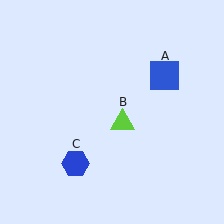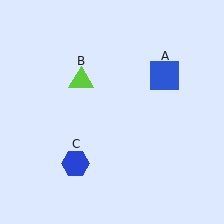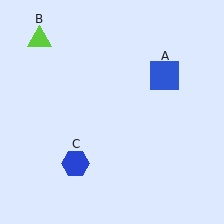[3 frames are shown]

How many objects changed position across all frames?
1 object changed position: lime triangle (object B).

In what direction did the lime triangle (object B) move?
The lime triangle (object B) moved up and to the left.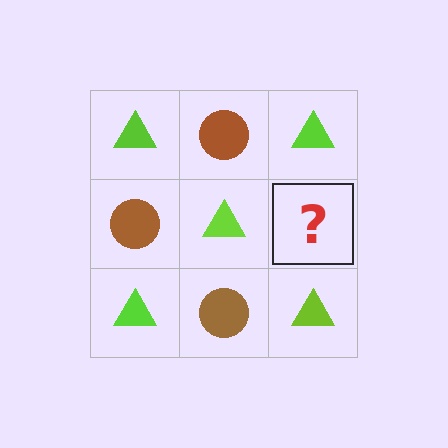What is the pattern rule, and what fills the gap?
The rule is that it alternates lime triangle and brown circle in a checkerboard pattern. The gap should be filled with a brown circle.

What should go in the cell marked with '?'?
The missing cell should contain a brown circle.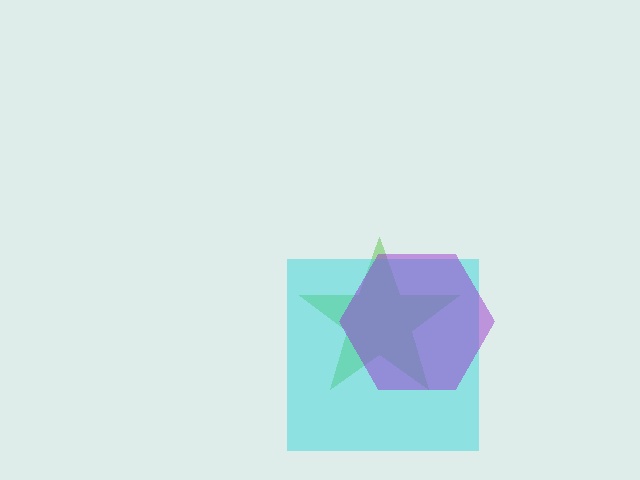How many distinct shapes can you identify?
There are 3 distinct shapes: a lime star, a cyan square, a purple hexagon.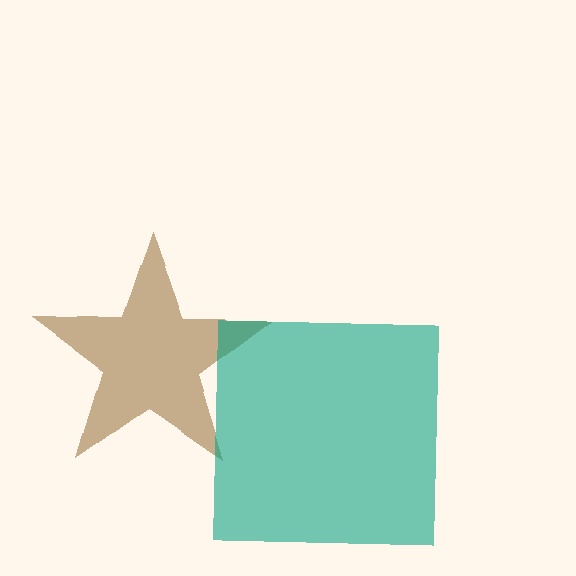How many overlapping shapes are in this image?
There are 2 overlapping shapes in the image.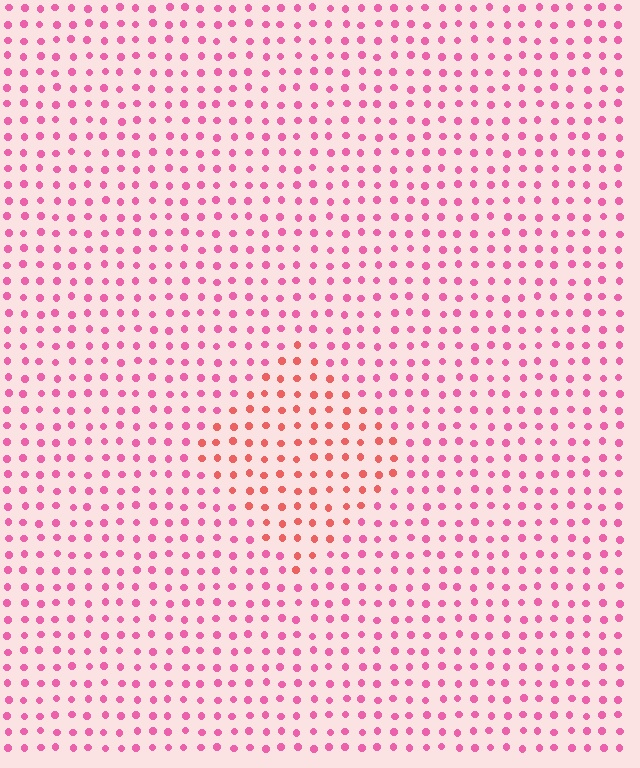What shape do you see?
I see a diamond.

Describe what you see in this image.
The image is filled with small pink elements in a uniform arrangement. A diamond-shaped region is visible where the elements are tinted to a slightly different hue, forming a subtle color boundary.